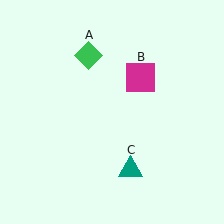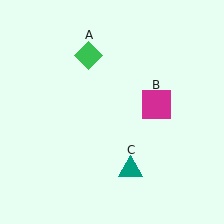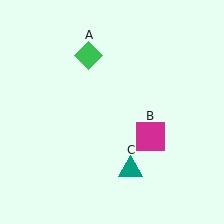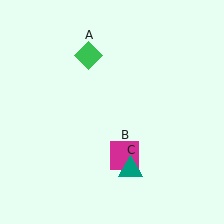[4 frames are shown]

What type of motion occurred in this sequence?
The magenta square (object B) rotated clockwise around the center of the scene.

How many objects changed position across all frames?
1 object changed position: magenta square (object B).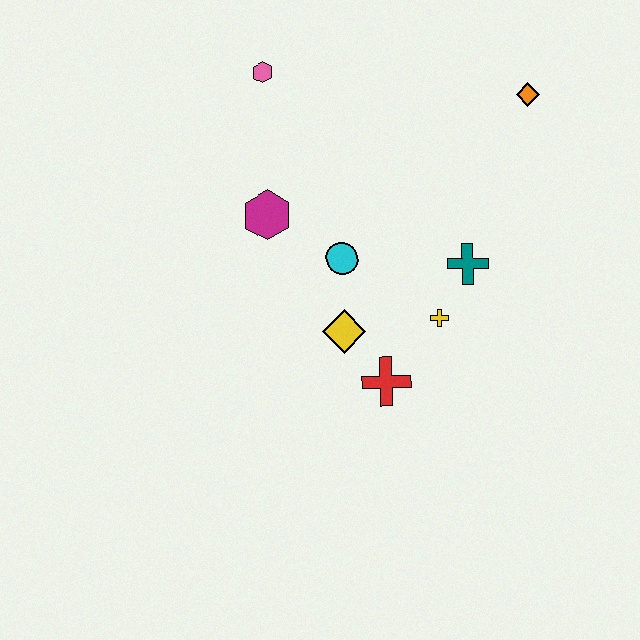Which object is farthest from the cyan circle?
The orange diamond is farthest from the cyan circle.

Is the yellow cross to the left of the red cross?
No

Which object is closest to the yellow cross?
The teal cross is closest to the yellow cross.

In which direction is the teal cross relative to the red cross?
The teal cross is above the red cross.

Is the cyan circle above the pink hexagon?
No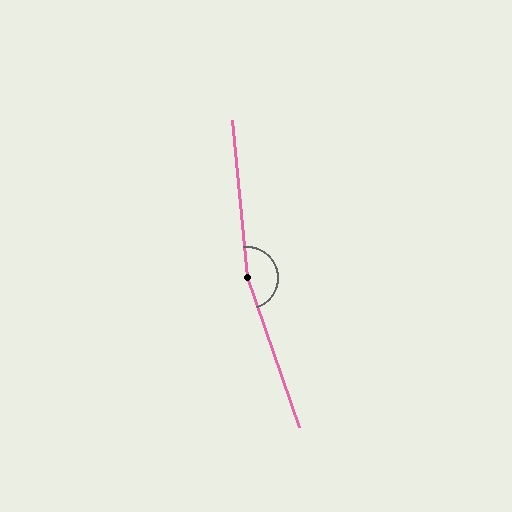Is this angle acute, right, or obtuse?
It is obtuse.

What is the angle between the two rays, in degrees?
Approximately 166 degrees.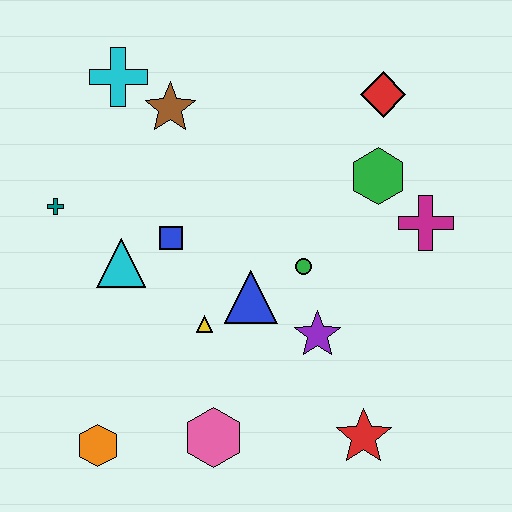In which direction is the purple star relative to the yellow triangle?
The purple star is to the right of the yellow triangle.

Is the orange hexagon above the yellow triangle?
No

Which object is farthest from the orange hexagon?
The red diamond is farthest from the orange hexagon.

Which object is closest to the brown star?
The cyan cross is closest to the brown star.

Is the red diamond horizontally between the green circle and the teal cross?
No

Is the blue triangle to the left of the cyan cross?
No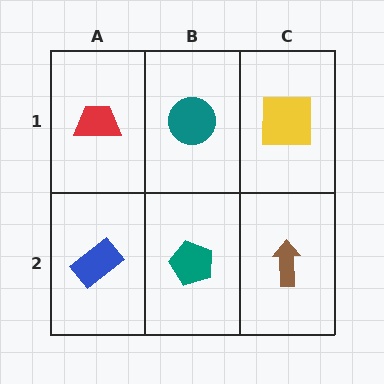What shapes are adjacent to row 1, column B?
A teal pentagon (row 2, column B), a red trapezoid (row 1, column A), a yellow square (row 1, column C).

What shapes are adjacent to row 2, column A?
A red trapezoid (row 1, column A), a teal pentagon (row 2, column B).